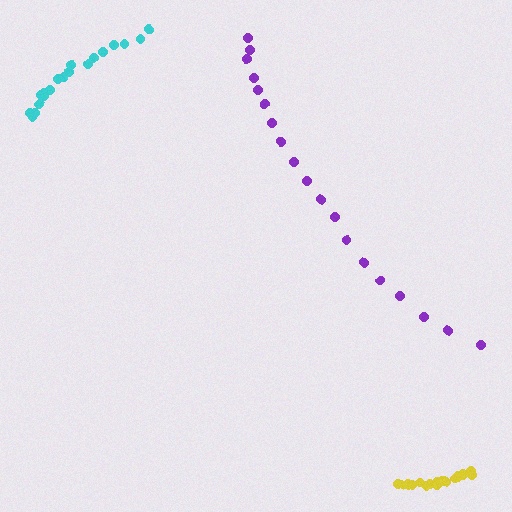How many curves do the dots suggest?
There are 3 distinct paths.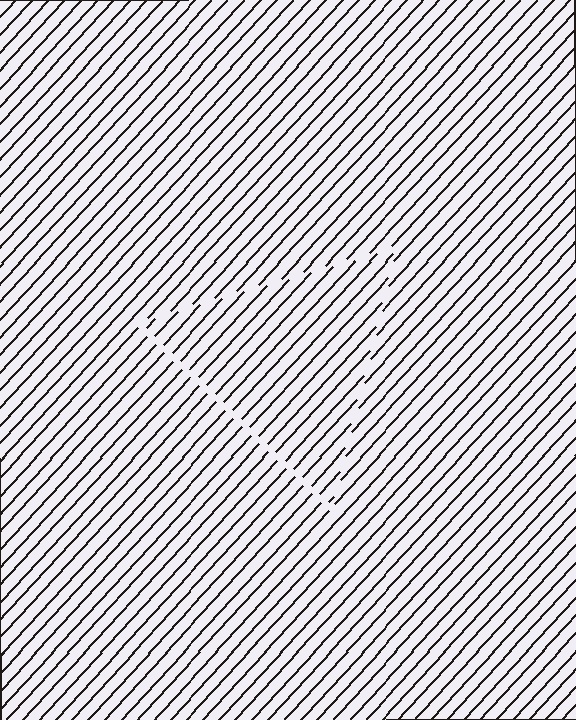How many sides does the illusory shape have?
3 sides — the line-ends trace a triangle.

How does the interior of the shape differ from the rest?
The interior of the shape contains the same grating, shifted by half a period — the contour is defined by the phase discontinuity where line-ends from the inner and outer gratings abut.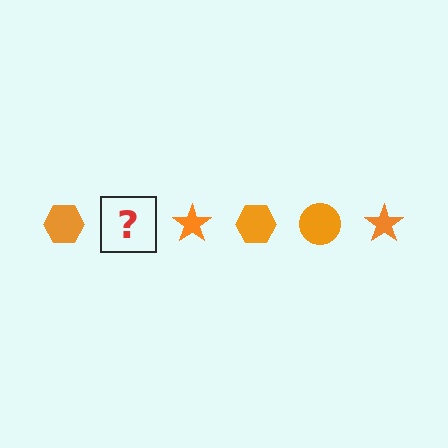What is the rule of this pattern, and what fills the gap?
The rule is that the pattern cycles through hexagon, circle, star shapes in orange. The gap should be filled with an orange circle.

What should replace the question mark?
The question mark should be replaced with an orange circle.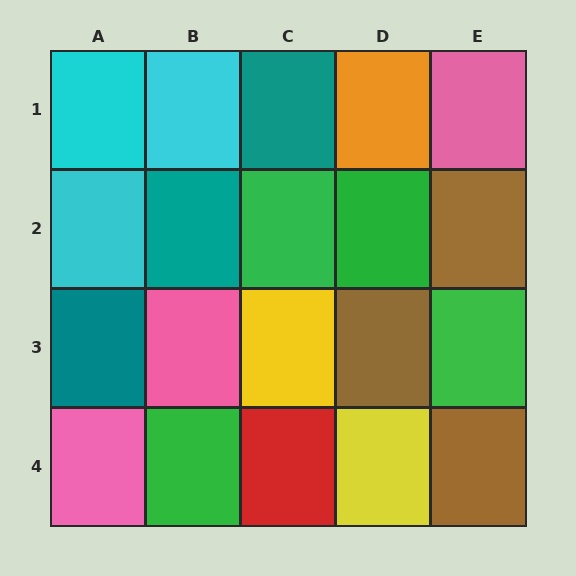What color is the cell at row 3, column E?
Green.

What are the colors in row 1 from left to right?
Cyan, cyan, teal, orange, pink.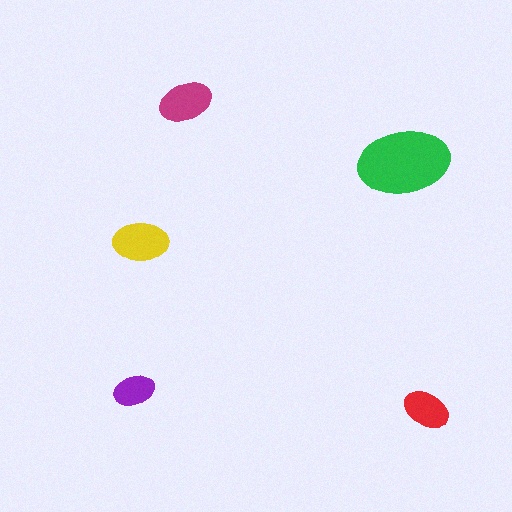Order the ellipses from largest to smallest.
the green one, the yellow one, the magenta one, the red one, the purple one.